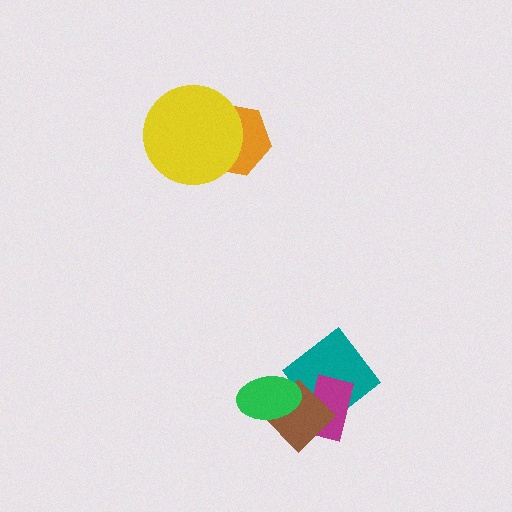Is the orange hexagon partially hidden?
Yes, it is partially covered by another shape.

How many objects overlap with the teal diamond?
3 objects overlap with the teal diamond.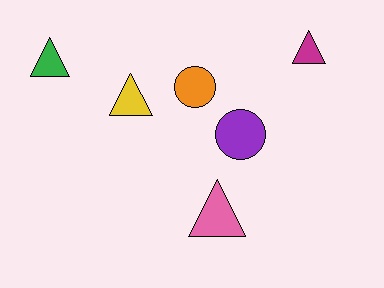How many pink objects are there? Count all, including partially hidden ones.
There is 1 pink object.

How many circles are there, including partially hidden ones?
There are 2 circles.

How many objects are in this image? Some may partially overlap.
There are 6 objects.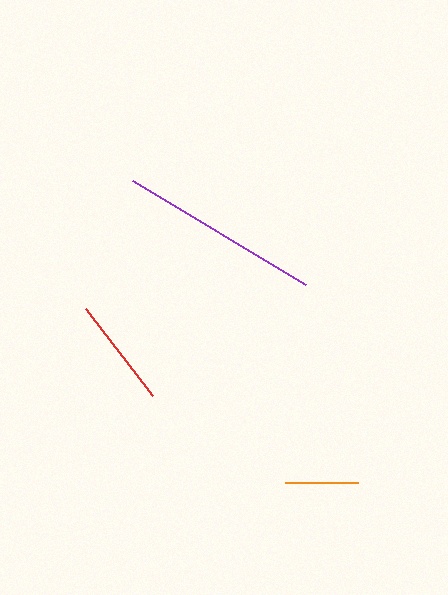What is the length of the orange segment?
The orange segment is approximately 74 pixels long.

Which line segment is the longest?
The purple line is the longest at approximately 202 pixels.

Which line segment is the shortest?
The orange line is the shortest at approximately 74 pixels.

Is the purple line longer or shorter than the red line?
The purple line is longer than the red line.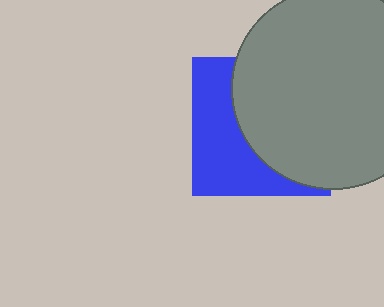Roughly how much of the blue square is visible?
A small part of it is visible (roughly 43%).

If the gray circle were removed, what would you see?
You would see the complete blue square.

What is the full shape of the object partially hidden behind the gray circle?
The partially hidden object is a blue square.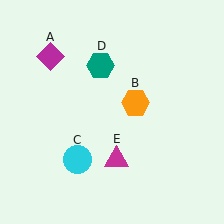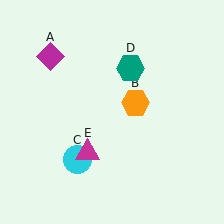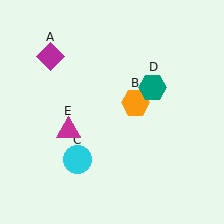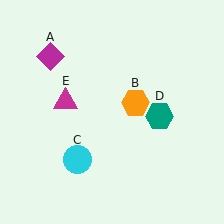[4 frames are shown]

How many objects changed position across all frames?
2 objects changed position: teal hexagon (object D), magenta triangle (object E).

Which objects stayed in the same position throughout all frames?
Magenta diamond (object A) and orange hexagon (object B) and cyan circle (object C) remained stationary.